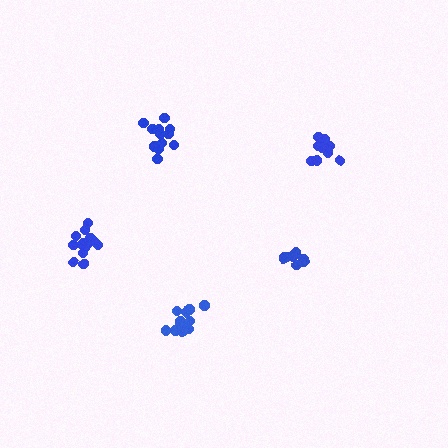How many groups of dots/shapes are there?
There are 5 groups.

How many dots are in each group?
Group 1: 13 dots, Group 2: 12 dots, Group 3: 15 dots, Group 4: 9 dots, Group 5: 12 dots (61 total).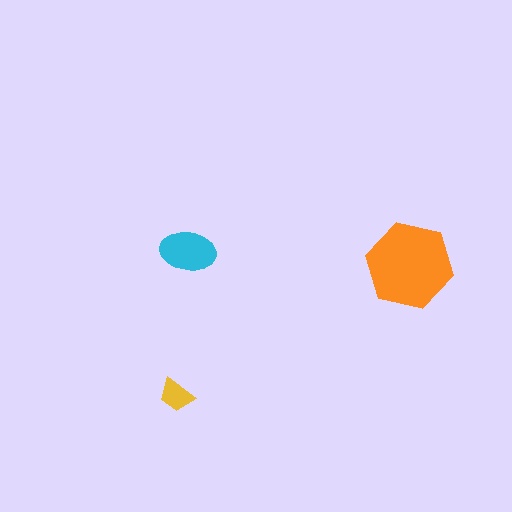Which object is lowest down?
The yellow trapezoid is bottommost.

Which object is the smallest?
The yellow trapezoid.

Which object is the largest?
The orange hexagon.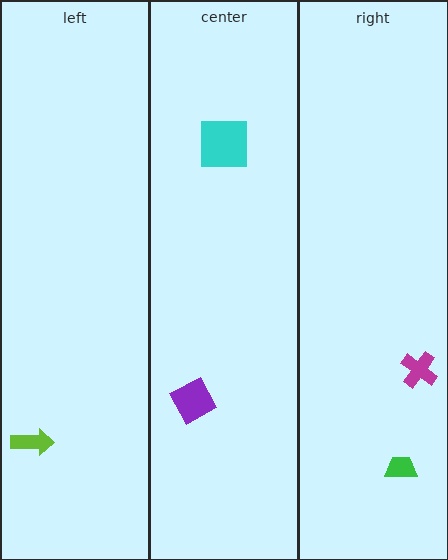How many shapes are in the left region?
1.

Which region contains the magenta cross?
The right region.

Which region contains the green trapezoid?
The right region.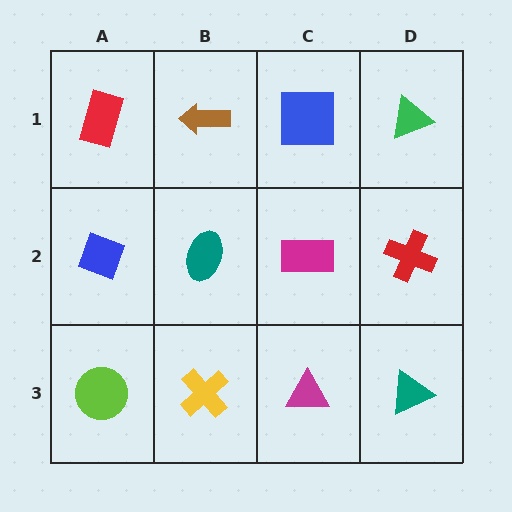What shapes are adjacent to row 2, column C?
A blue square (row 1, column C), a magenta triangle (row 3, column C), a teal ellipse (row 2, column B), a red cross (row 2, column D).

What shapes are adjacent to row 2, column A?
A red rectangle (row 1, column A), a lime circle (row 3, column A), a teal ellipse (row 2, column B).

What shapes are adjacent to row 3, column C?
A magenta rectangle (row 2, column C), a yellow cross (row 3, column B), a teal triangle (row 3, column D).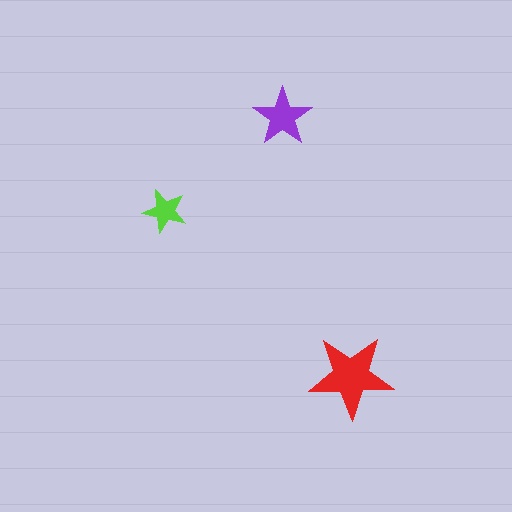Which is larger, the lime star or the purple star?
The purple one.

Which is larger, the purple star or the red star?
The red one.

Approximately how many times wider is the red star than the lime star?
About 2 times wider.